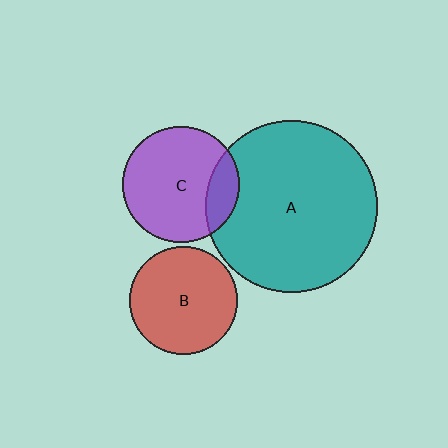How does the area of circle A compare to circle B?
Approximately 2.6 times.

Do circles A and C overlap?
Yes.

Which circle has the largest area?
Circle A (teal).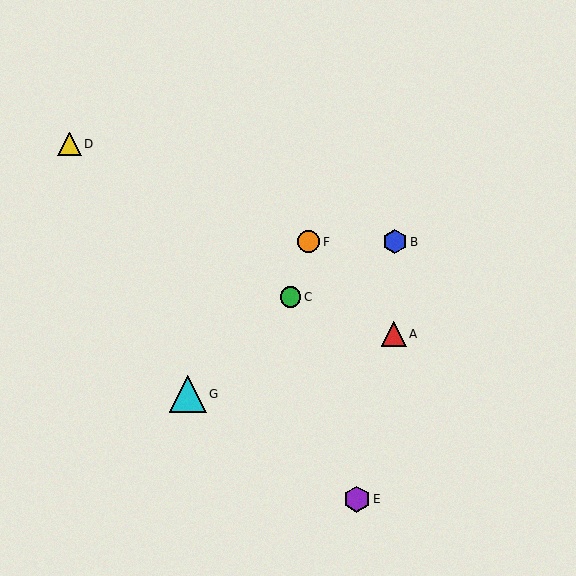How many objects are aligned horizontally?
2 objects (B, F) are aligned horizontally.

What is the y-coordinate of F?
Object F is at y≈242.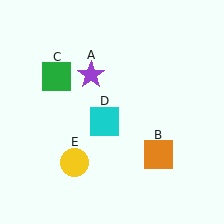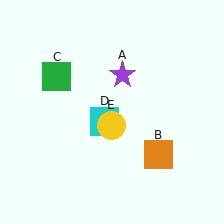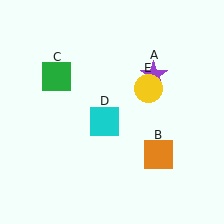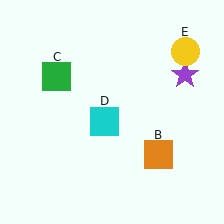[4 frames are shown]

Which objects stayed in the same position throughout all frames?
Orange square (object B) and green square (object C) and cyan square (object D) remained stationary.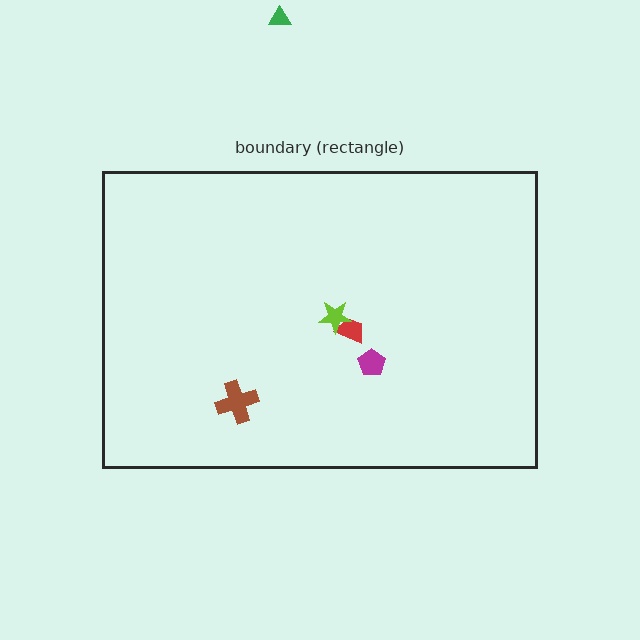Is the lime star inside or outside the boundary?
Inside.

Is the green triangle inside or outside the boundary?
Outside.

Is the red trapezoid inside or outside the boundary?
Inside.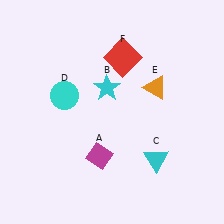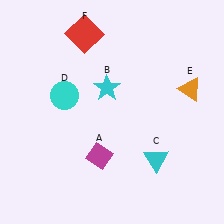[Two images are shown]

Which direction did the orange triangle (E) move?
The orange triangle (E) moved right.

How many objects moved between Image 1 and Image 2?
2 objects moved between the two images.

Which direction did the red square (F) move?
The red square (F) moved left.